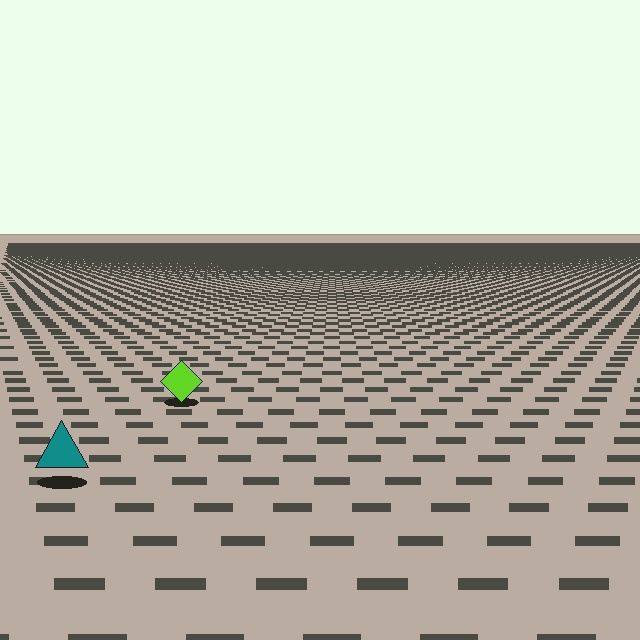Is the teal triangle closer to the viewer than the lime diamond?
Yes. The teal triangle is closer — you can tell from the texture gradient: the ground texture is coarser near it.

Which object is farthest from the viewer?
The lime diamond is farthest from the viewer. It appears smaller and the ground texture around it is denser.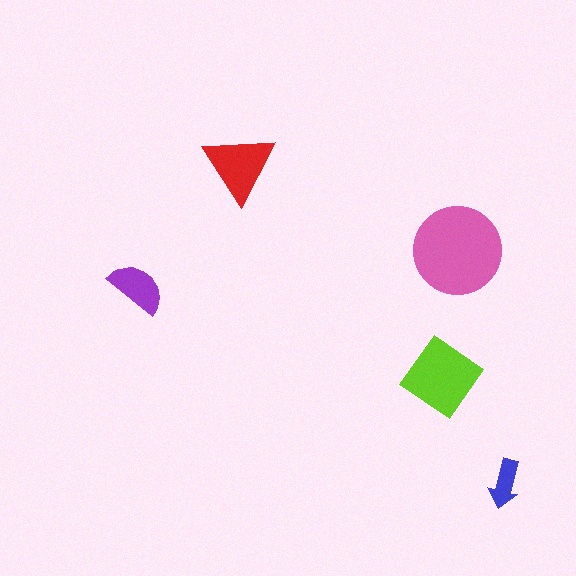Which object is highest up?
The red triangle is topmost.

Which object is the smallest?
The blue arrow.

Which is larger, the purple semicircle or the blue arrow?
The purple semicircle.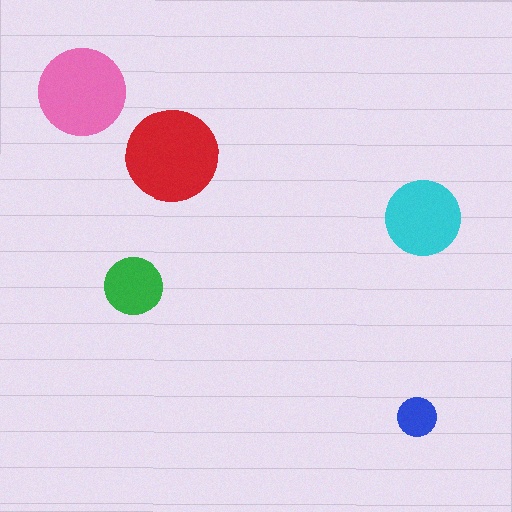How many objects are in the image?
There are 5 objects in the image.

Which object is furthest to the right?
The cyan circle is rightmost.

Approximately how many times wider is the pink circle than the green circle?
About 1.5 times wider.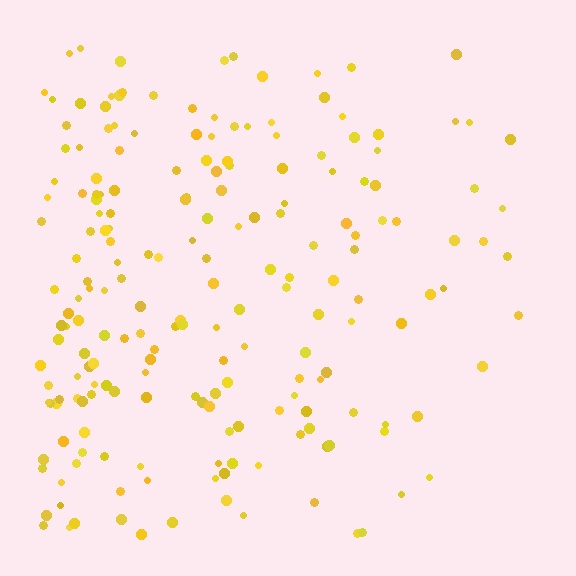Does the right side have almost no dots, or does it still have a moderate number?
Still a moderate number, just noticeably fewer than the left.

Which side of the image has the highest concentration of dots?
The left.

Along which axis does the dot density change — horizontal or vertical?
Horizontal.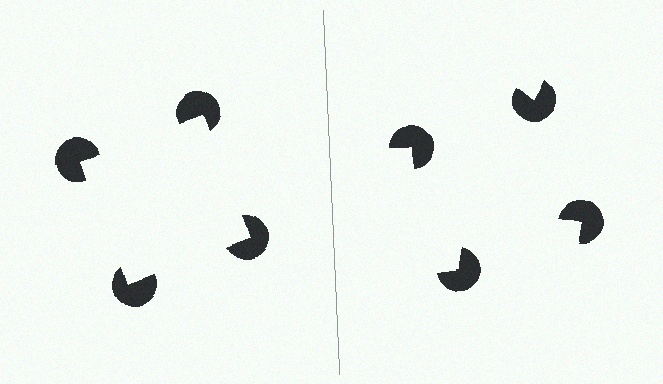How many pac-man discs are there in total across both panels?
8 — 4 on each side.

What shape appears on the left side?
An illusory square.